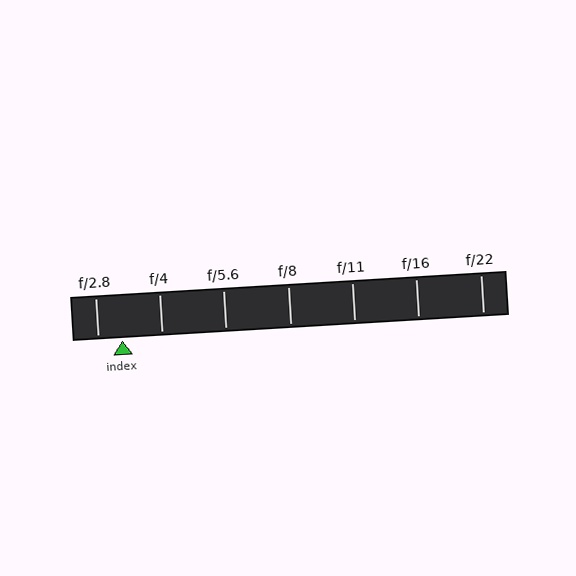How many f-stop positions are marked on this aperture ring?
There are 7 f-stop positions marked.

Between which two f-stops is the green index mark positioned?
The index mark is between f/2.8 and f/4.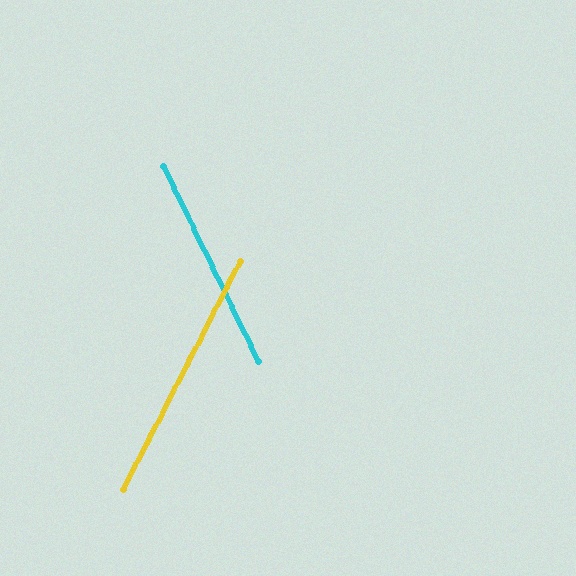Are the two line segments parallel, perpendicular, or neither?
Neither parallel nor perpendicular — they differ by about 53°.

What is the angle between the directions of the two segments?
Approximately 53 degrees.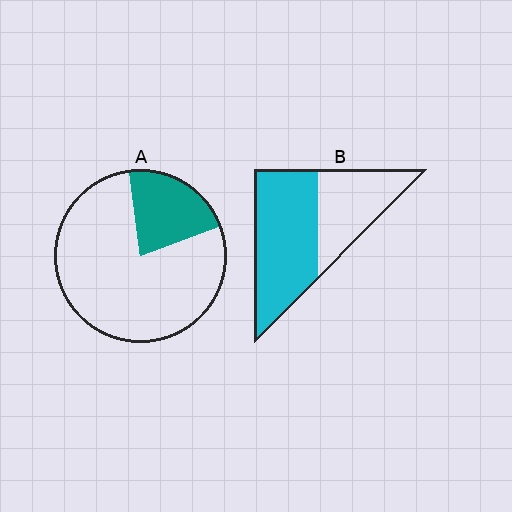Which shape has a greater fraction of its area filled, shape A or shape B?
Shape B.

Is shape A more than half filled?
No.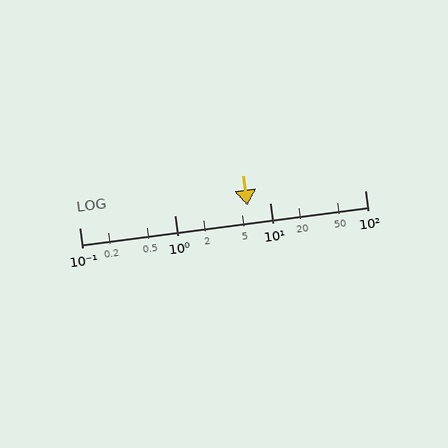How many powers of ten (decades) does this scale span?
The scale spans 3 decades, from 0.1 to 100.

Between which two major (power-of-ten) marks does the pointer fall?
The pointer is between 1 and 10.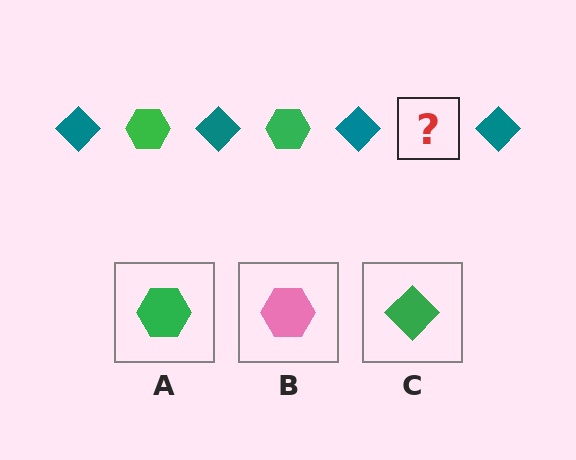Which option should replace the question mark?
Option A.